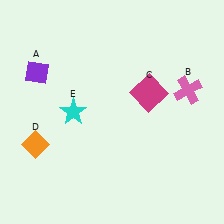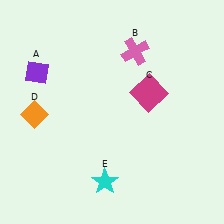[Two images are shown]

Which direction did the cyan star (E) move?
The cyan star (E) moved down.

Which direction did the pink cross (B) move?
The pink cross (B) moved left.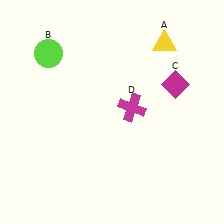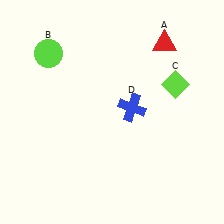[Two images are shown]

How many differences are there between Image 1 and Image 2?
There are 3 differences between the two images.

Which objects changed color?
A changed from yellow to red. C changed from magenta to lime. D changed from magenta to blue.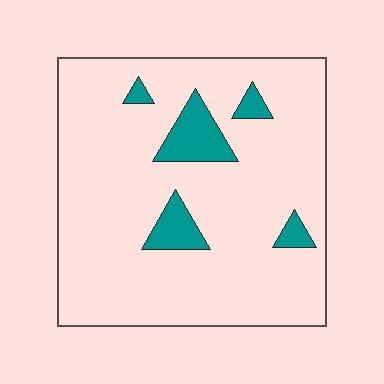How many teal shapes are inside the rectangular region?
5.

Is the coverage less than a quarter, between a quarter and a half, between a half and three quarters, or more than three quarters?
Less than a quarter.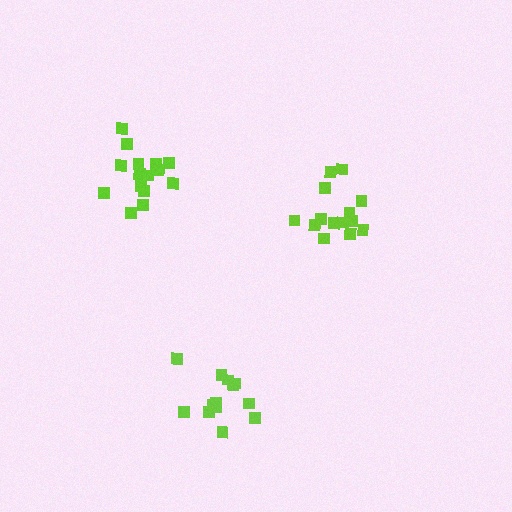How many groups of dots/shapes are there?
There are 3 groups.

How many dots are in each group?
Group 1: 13 dots, Group 2: 15 dots, Group 3: 14 dots (42 total).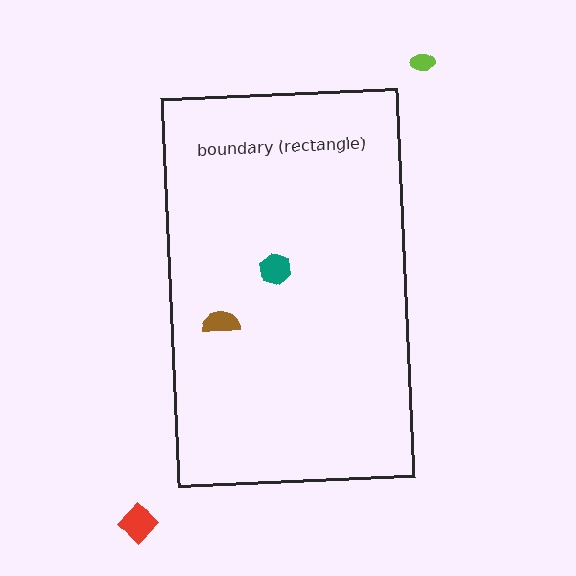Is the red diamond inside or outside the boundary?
Outside.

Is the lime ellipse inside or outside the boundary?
Outside.